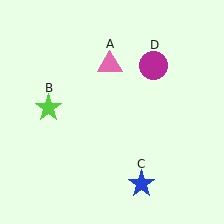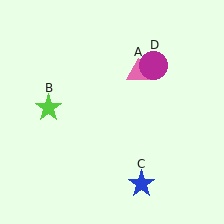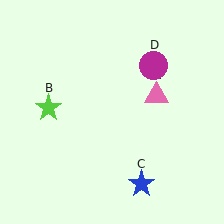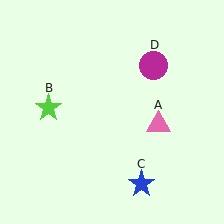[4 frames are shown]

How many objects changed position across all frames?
1 object changed position: pink triangle (object A).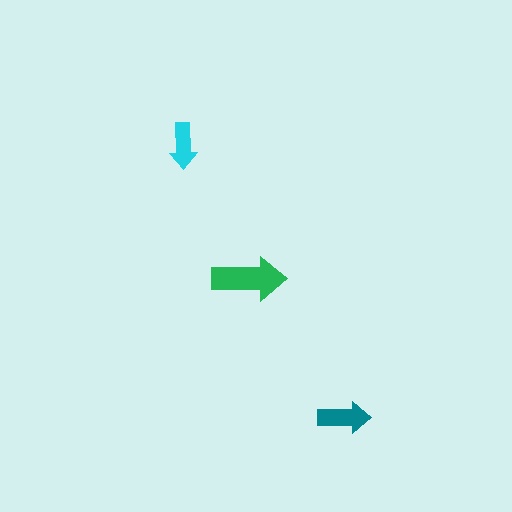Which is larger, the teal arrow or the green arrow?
The green one.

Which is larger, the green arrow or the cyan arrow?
The green one.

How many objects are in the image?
There are 3 objects in the image.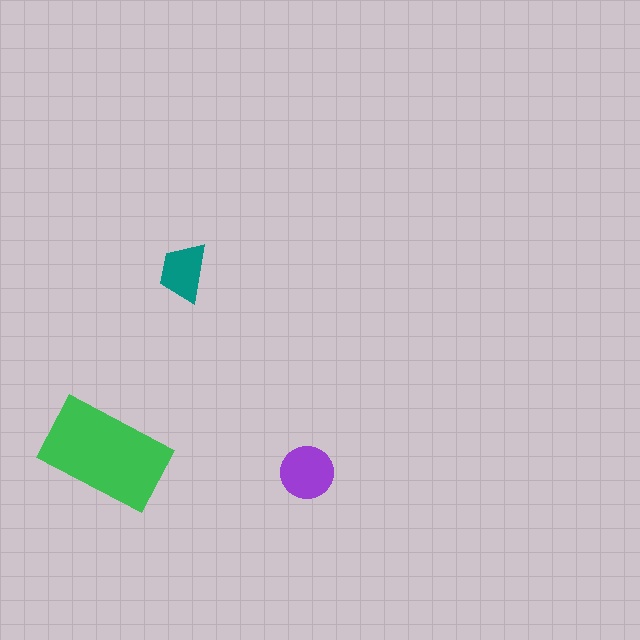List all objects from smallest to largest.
The teal trapezoid, the purple circle, the green rectangle.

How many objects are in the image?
There are 3 objects in the image.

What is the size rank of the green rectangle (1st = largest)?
1st.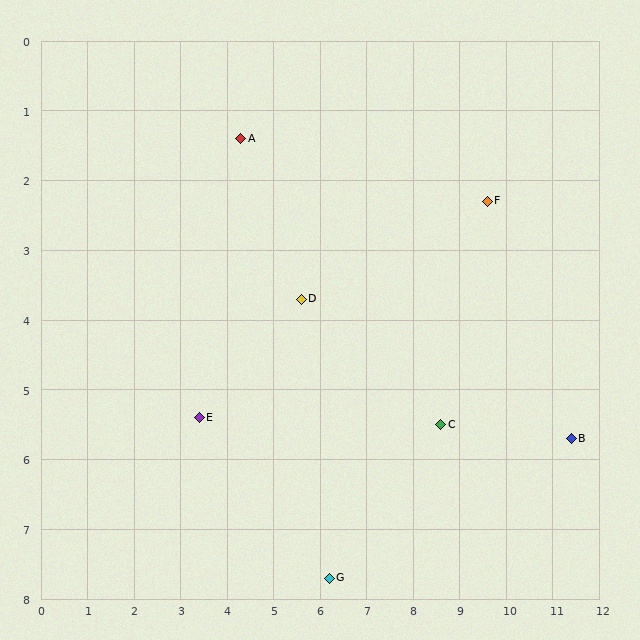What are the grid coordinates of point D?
Point D is at approximately (5.6, 3.7).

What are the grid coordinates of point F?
Point F is at approximately (9.6, 2.3).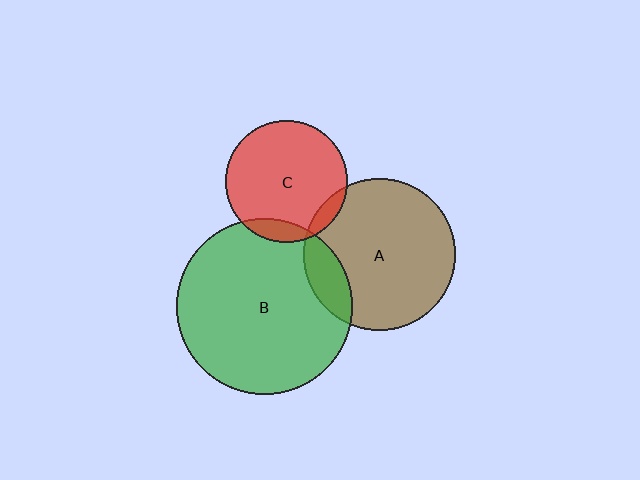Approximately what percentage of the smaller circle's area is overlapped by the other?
Approximately 10%.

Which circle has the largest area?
Circle B (green).